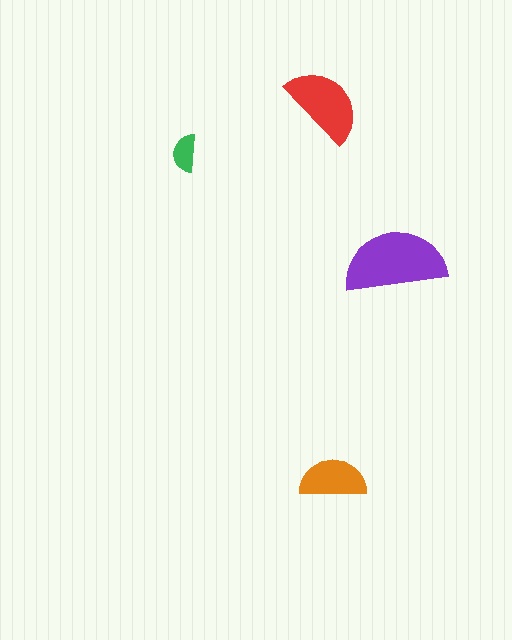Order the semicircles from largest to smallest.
the purple one, the red one, the orange one, the green one.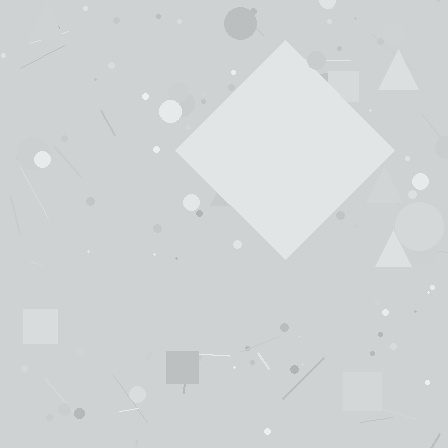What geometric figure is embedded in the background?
A diamond is embedded in the background.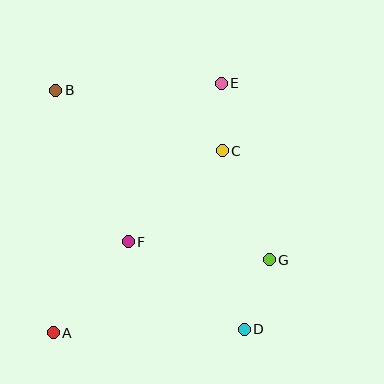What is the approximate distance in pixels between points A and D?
The distance between A and D is approximately 191 pixels.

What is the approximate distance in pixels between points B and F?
The distance between B and F is approximately 168 pixels.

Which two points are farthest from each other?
Points B and D are farthest from each other.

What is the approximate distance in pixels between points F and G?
The distance between F and G is approximately 142 pixels.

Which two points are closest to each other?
Points C and E are closest to each other.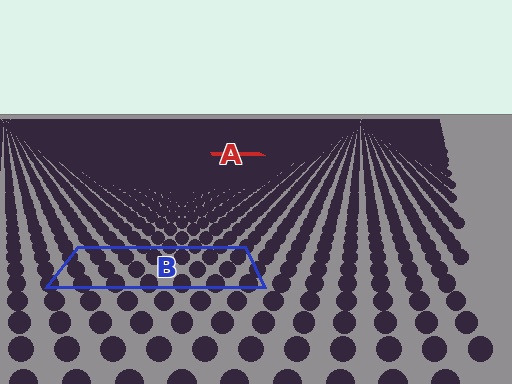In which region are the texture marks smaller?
The texture marks are smaller in region A, because it is farther away.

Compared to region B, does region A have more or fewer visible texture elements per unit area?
Region A has more texture elements per unit area — they are packed more densely because it is farther away.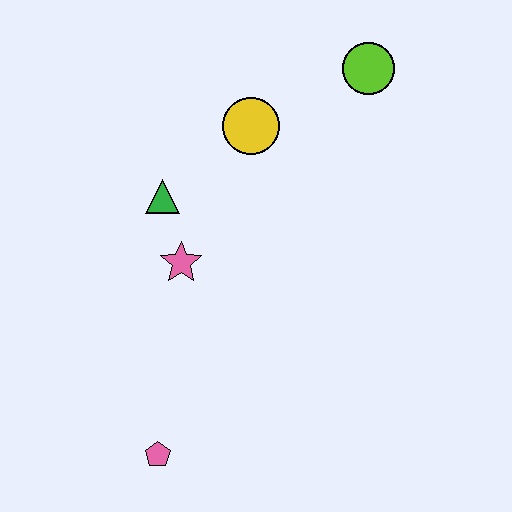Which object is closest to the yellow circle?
The green triangle is closest to the yellow circle.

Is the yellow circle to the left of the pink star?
No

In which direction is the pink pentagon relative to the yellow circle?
The pink pentagon is below the yellow circle.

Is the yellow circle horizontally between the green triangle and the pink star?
No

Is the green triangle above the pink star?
Yes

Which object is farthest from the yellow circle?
The pink pentagon is farthest from the yellow circle.